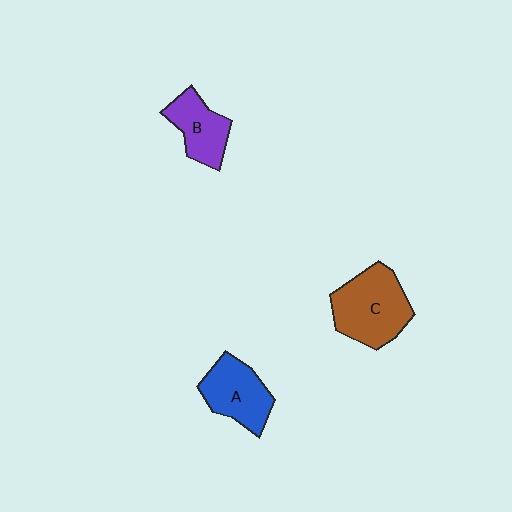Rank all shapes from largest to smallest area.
From largest to smallest: C (brown), A (blue), B (purple).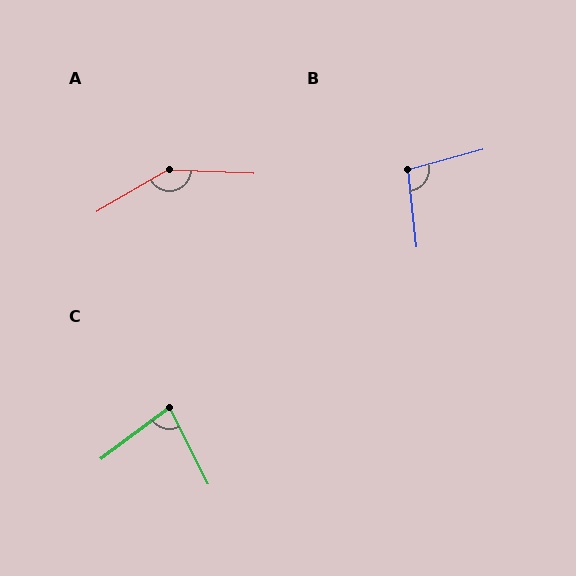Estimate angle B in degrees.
Approximately 99 degrees.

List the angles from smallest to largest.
C (80°), B (99°), A (147°).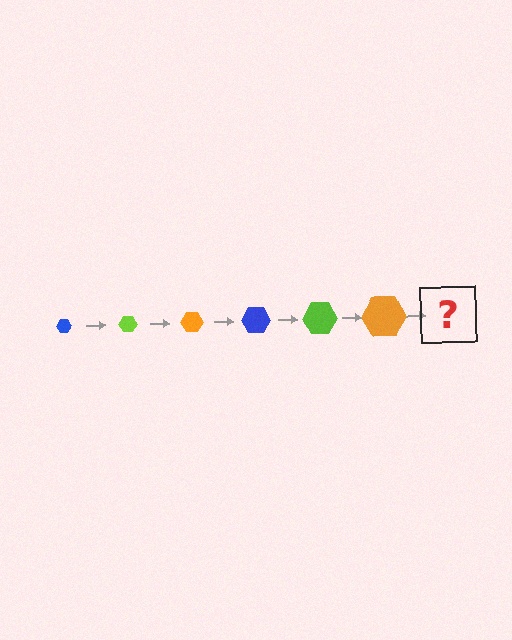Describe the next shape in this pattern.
It should be a blue hexagon, larger than the previous one.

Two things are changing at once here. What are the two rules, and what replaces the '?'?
The two rules are that the hexagon grows larger each step and the color cycles through blue, lime, and orange. The '?' should be a blue hexagon, larger than the previous one.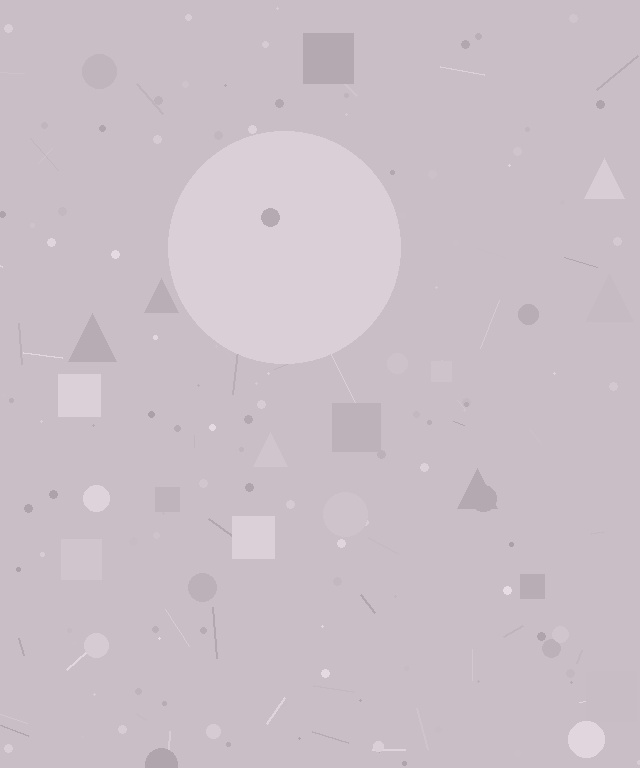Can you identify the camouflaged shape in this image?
The camouflaged shape is a circle.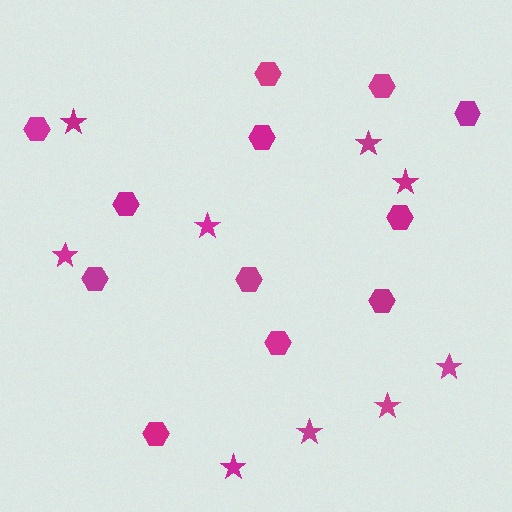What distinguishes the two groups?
There are 2 groups: one group of stars (9) and one group of hexagons (12).